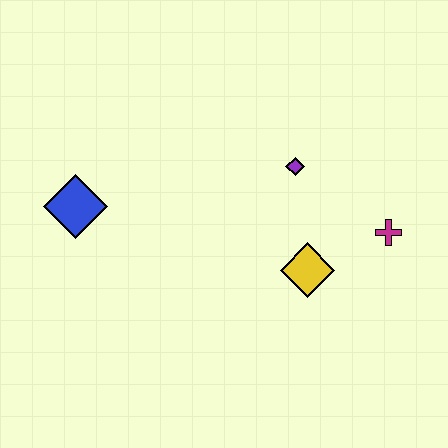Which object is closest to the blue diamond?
The purple diamond is closest to the blue diamond.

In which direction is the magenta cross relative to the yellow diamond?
The magenta cross is to the right of the yellow diamond.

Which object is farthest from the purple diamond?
The blue diamond is farthest from the purple diamond.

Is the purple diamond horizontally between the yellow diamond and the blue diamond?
Yes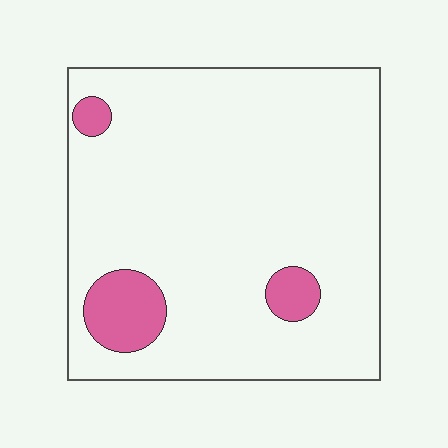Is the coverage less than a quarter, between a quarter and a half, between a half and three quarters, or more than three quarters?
Less than a quarter.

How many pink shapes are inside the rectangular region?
3.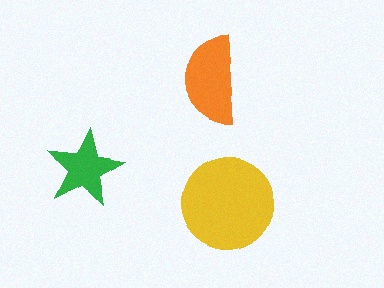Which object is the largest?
The yellow circle.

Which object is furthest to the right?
The yellow circle is rightmost.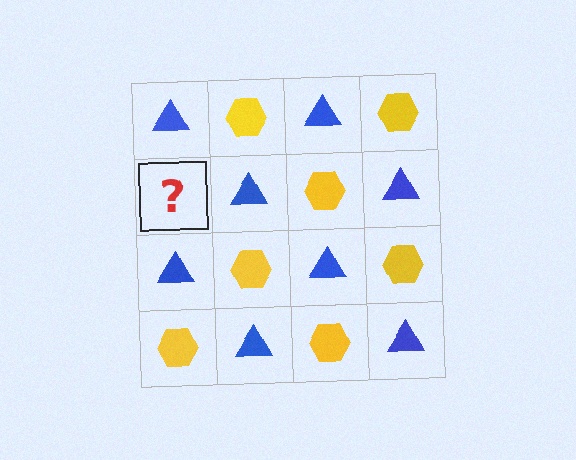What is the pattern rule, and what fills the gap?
The rule is that it alternates blue triangle and yellow hexagon in a checkerboard pattern. The gap should be filled with a yellow hexagon.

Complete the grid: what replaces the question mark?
The question mark should be replaced with a yellow hexagon.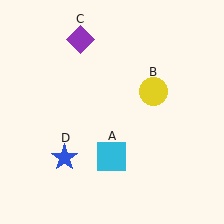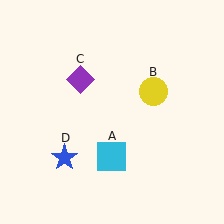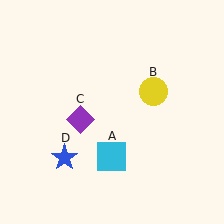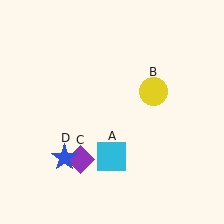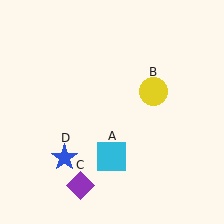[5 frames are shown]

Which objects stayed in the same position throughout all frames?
Cyan square (object A) and yellow circle (object B) and blue star (object D) remained stationary.